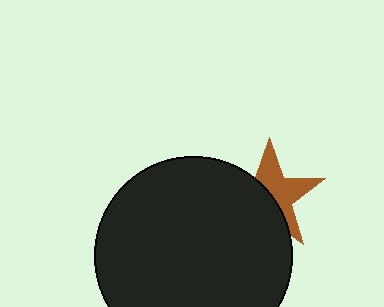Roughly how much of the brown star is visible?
About half of it is visible (roughly 49%).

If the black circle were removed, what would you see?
You would see the complete brown star.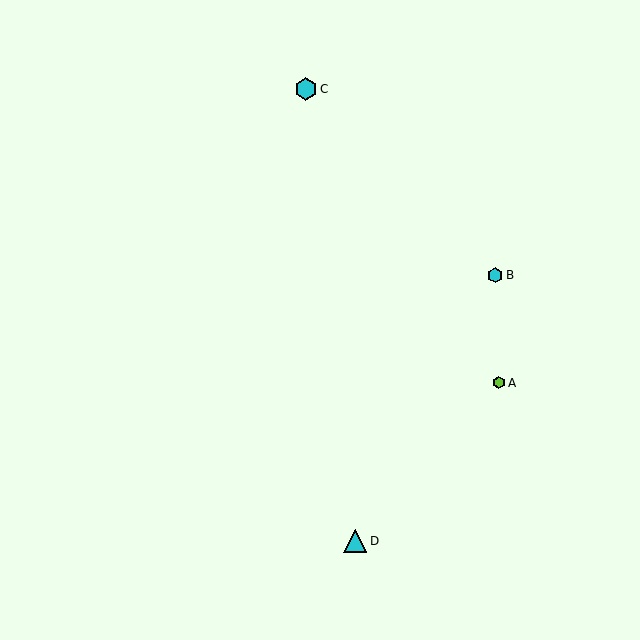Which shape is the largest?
The cyan triangle (labeled D) is the largest.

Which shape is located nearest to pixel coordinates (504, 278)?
The cyan hexagon (labeled B) at (495, 275) is nearest to that location.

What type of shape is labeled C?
Shape C is a cyan hexagon.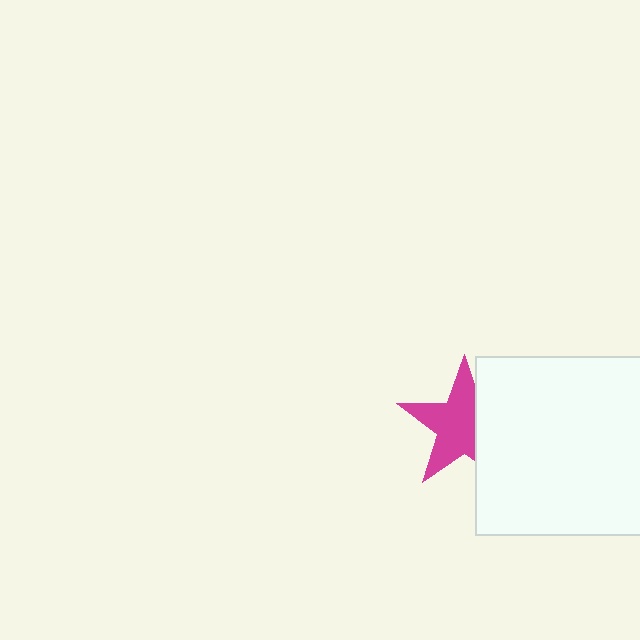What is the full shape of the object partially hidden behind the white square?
The partially hidden object is a magenta star.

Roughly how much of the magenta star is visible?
Most of it is visible (roughly 67%).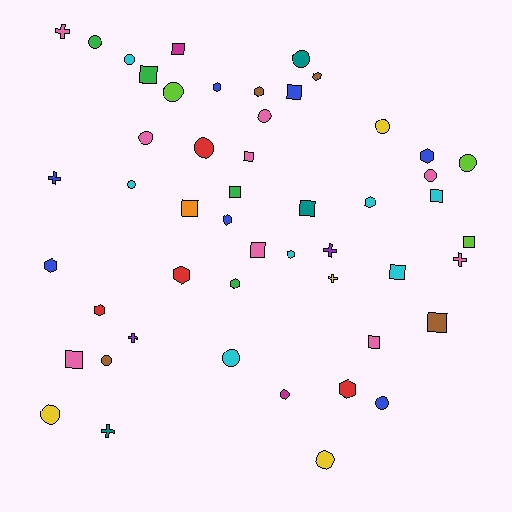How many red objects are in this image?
There are 4 red objects.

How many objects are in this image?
There are 50 objects.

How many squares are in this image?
There are 14 squares.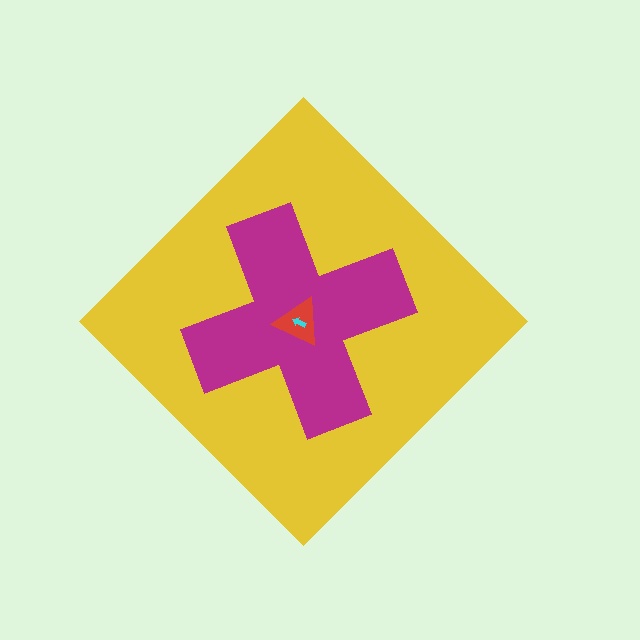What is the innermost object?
The cyan arrow.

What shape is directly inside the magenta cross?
The red triangle.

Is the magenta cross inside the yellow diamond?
Yes.